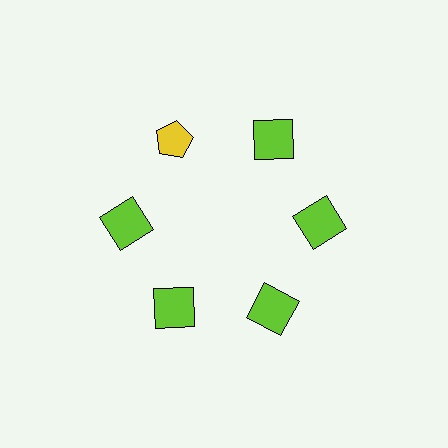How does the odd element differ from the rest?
It differs in both color (yellow instead of lime) and shape (pentagon instead of square).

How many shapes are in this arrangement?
There are 6 shapes arranged in a ring pattern.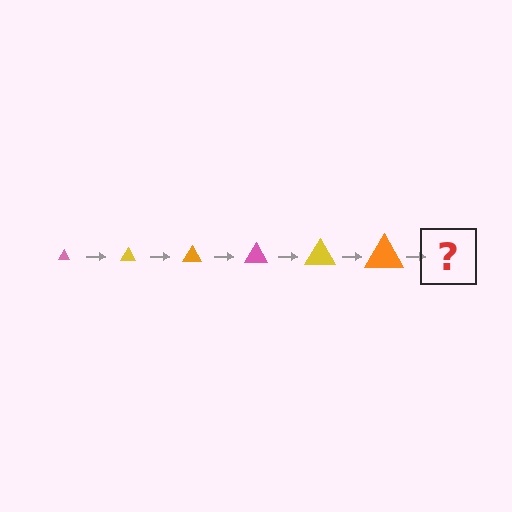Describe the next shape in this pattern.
It should be a pink triangle, larger than the previous one.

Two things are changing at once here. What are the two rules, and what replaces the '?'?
The two rules are that the triangle grows larger each step and the color cycles through pink, yellow, and orange. The '?' should be a pink triangle, larger than the previous one.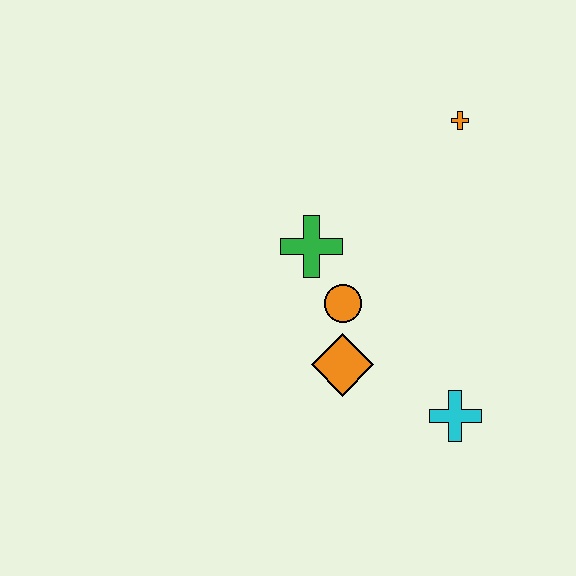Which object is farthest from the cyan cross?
The orange cross is farthest from the cyan cross.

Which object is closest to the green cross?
The orange circle is closest to the green cross.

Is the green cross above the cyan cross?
Yes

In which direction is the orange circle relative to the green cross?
The orange circle is below the green cross.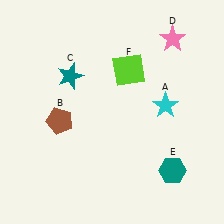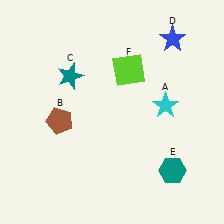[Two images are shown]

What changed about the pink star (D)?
In Image 1, D is pink. In Image 2, it changed to blue.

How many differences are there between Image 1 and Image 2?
There is 1 difference between the two images.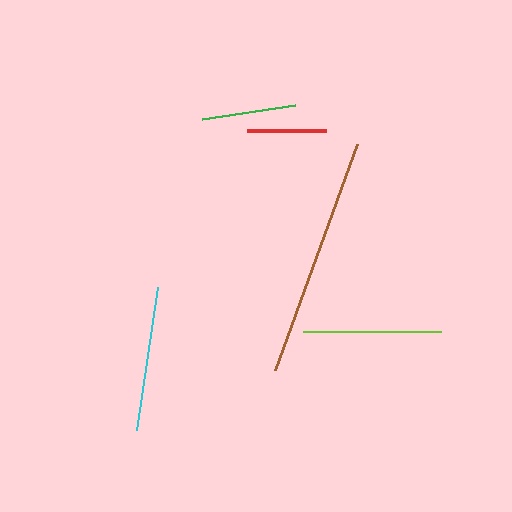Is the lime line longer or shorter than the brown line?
The brown line is longer than the lime line.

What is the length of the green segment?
The green segment is approximately 94 pixels long.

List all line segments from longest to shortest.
From longest to shortest: brown, cyan, lime, green, red.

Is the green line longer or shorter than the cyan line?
The cyan line is longer than the green line.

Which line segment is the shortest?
The red line is the shortest at approximately 79 pixels.